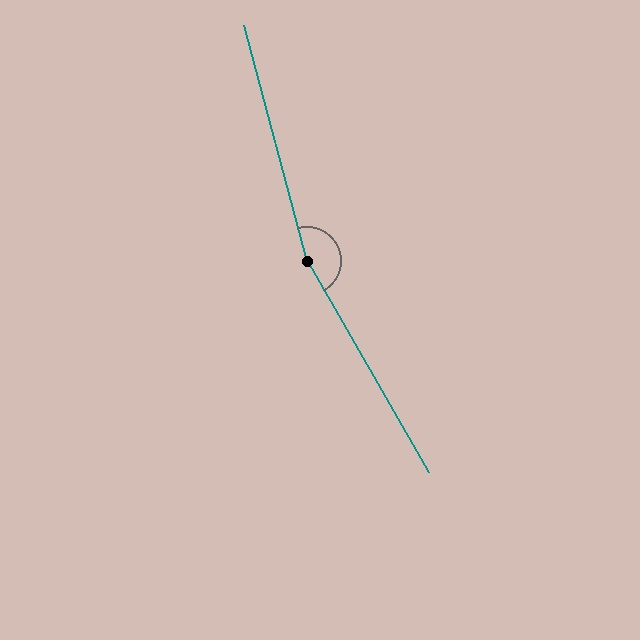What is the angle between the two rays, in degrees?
Approximately 165 degrees.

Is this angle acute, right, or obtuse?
It is obtuse.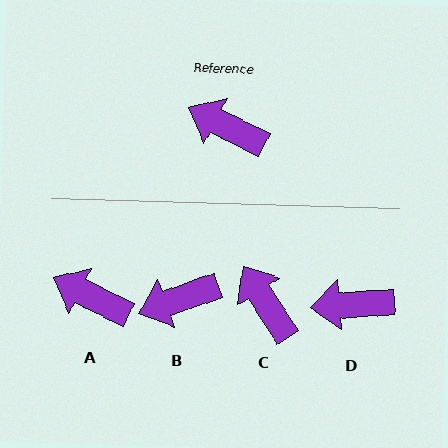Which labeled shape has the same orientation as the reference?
A.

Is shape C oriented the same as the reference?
No, it is off by about 31 degrees.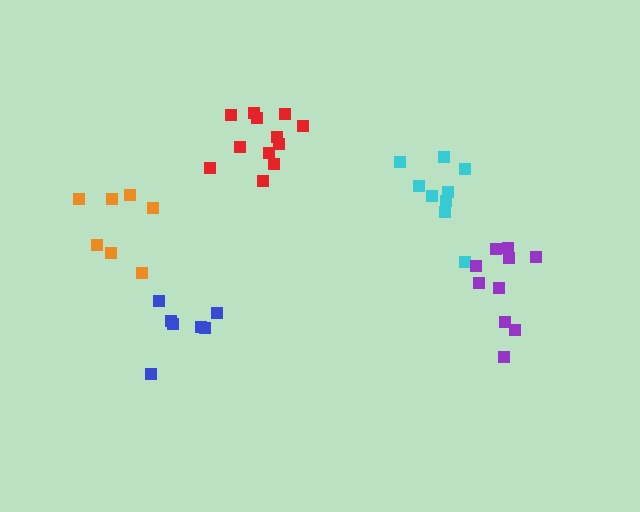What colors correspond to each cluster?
The clusters are colored: red, cyan, purple, blue, orange.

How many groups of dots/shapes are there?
There are 5 groups.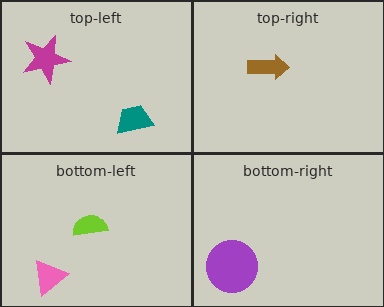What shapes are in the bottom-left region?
The lime semicircle, the pink triangle.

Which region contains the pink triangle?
The bottom-left region.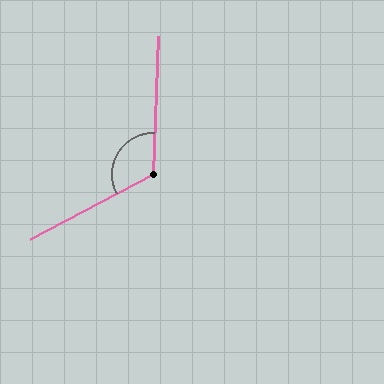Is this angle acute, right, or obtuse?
It is obtuse.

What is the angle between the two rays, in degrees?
Approximately 120 degrees.